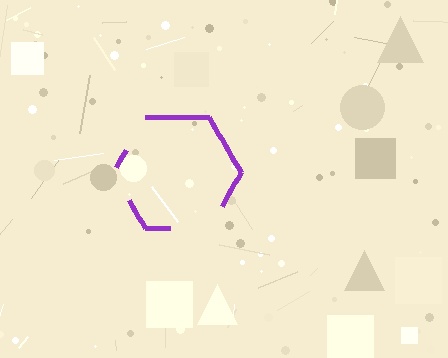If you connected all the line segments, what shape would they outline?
They would outline a hexagon.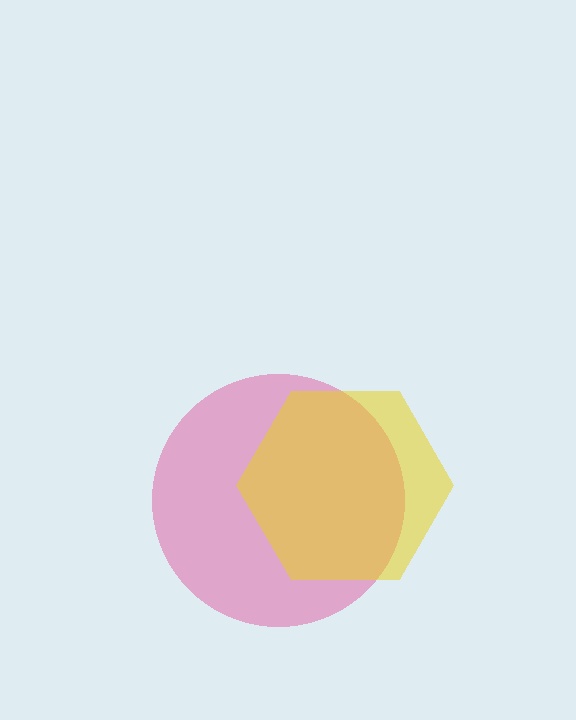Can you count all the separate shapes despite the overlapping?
Yes, there are 2 separate shapes.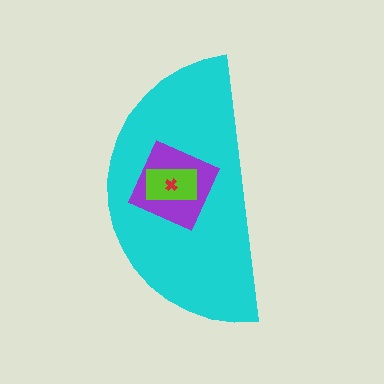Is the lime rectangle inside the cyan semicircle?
Yes.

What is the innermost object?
The red cross.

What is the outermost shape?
The cyan semicircle.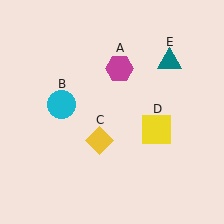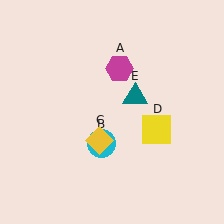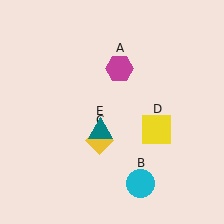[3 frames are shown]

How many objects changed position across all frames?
2 objects changed position: cyan circle (object B), teal triangle (object E).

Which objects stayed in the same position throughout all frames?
Magenta hexagon (object A) and yellow diamond (object C) and yellow square (object D) remained stationary.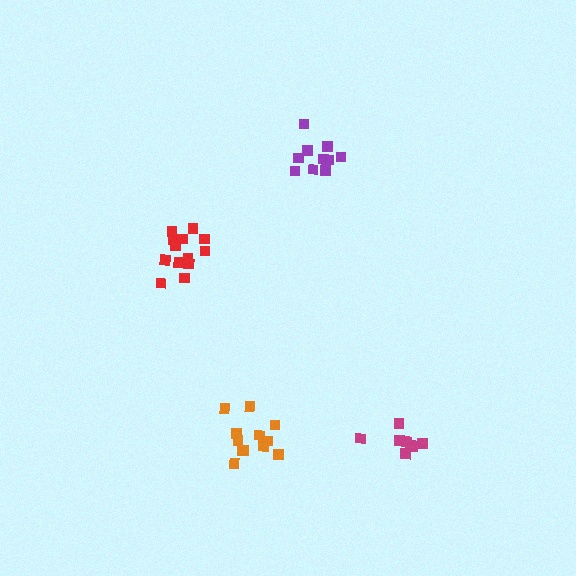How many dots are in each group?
Group 1: 8 dots, Group 2: 12 dots, Group 3: 11 dots, Group 4: 13 dots (44 total).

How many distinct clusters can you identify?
There are 4 distinct clusters.